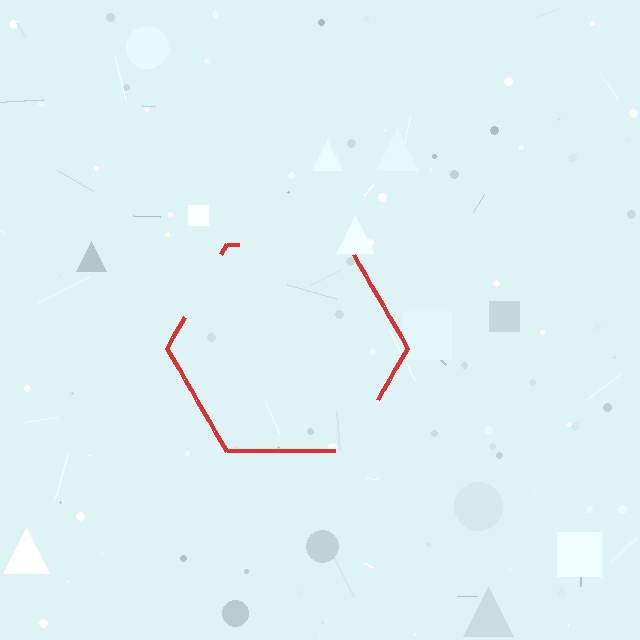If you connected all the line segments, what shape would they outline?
They would outline a hexagon.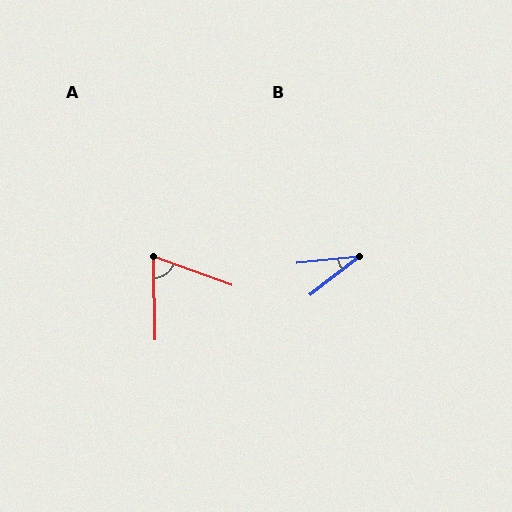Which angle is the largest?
A, at approximately 69 degrees.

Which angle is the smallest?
B, at approximately 32 degrees.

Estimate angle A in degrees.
Approximately 69 degrees.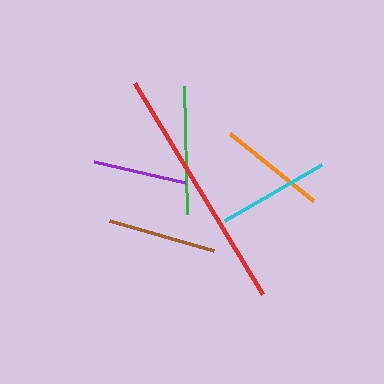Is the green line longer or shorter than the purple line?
The green line is longer than the purple line.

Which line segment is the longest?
The red line is the longest at approximately 247 pixels.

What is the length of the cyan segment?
The cyan segment is approximately 112 pixels long.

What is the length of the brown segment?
The brown segment is approximately 108 pixels long.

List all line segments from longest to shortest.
From longest to shortest: red, green, cyan, brown, orange, purple.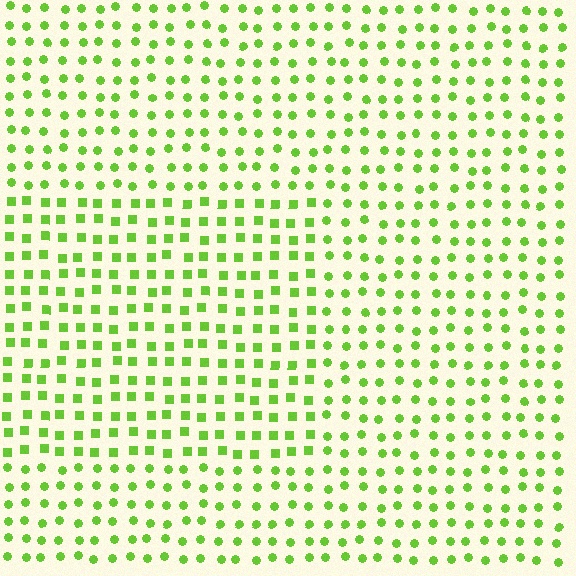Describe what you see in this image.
The image is filled with small lime elements arranged in a uniform grid. A rectangle-shaped region contains squares, while the surrounding area contains circles. The boundary is defined purely by the change in element shape.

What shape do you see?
I see a rectangle.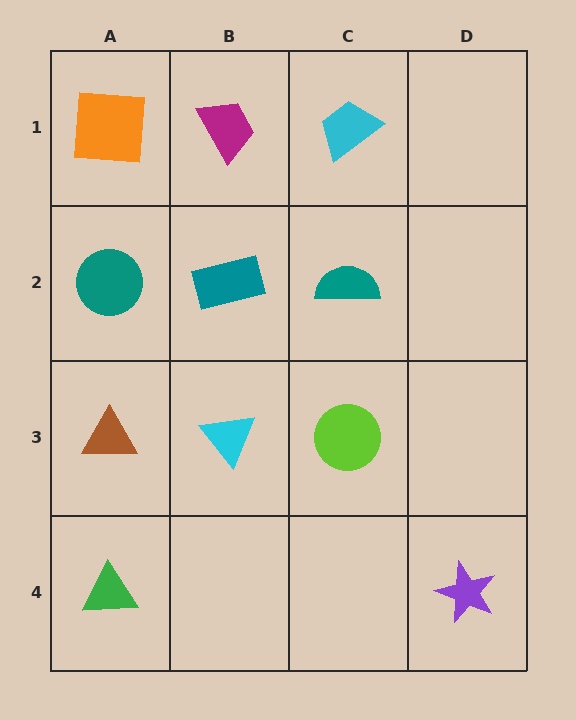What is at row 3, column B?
A cyan triangle.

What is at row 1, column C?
A cyan trapezoid.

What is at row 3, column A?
A brown triangle.